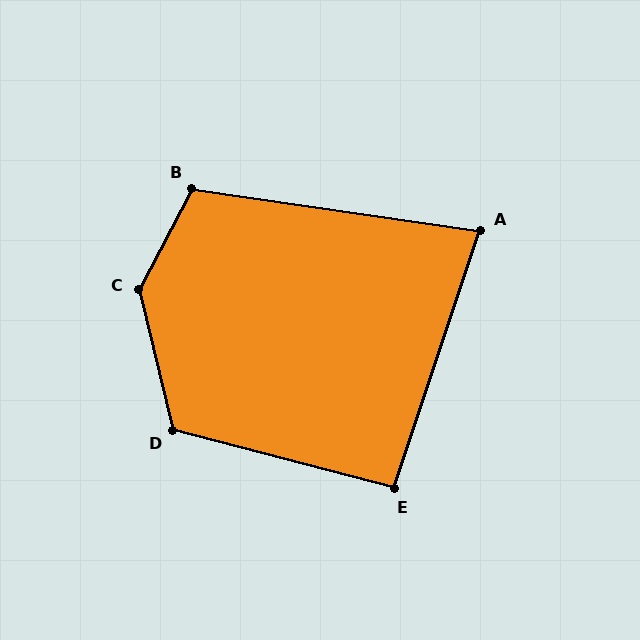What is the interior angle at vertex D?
Approximately 118 degrees (obtuse).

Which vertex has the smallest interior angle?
A, at approximately 80 degrees.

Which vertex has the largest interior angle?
C, at approximately 139 degrees.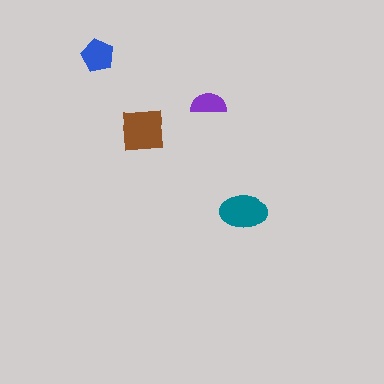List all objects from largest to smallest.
The brown square, the teal ellipse, the blue pentagon, the purple semicircle.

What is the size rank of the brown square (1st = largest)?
1st.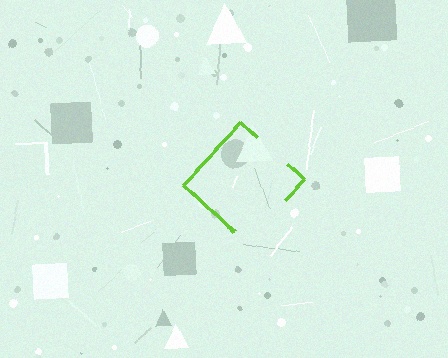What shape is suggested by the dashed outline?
The dashed outline suggests a diamond.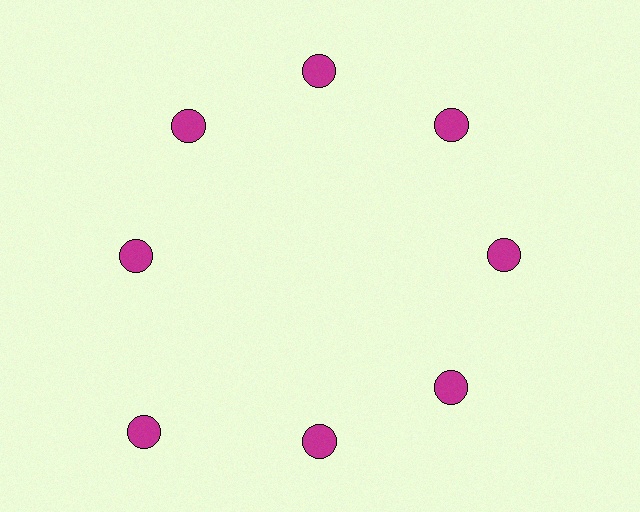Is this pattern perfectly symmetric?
No. The 8 magenta circles are arranged in a ring, but one element near the 8 o'clock position is pushed outward from the center, breaking the 8-fold rotational symmetry.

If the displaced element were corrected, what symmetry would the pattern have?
It would have 8-fold rotational symmetry — the pattern would map onto itself every 45 degrees.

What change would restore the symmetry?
The symmetry would be restored by moving it inward, back onto the ring so that all 8 circles sit at equal angles and equal distance from the center.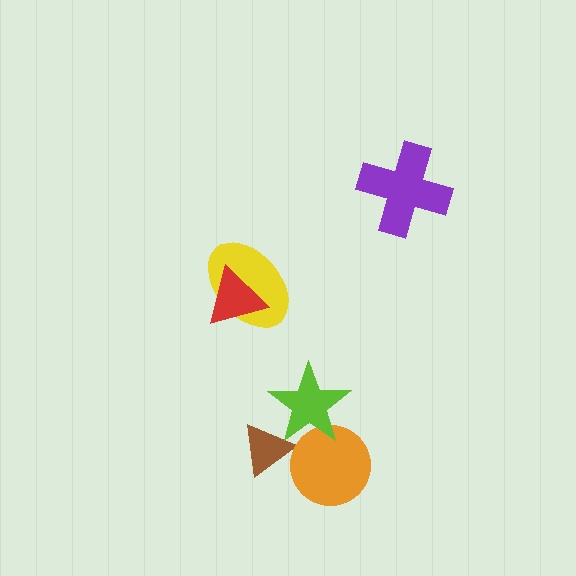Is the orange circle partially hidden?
Yes, it is partially covered by another shape.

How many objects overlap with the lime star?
2 objects overlap with the lime star.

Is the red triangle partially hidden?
No, no other shape covers it.